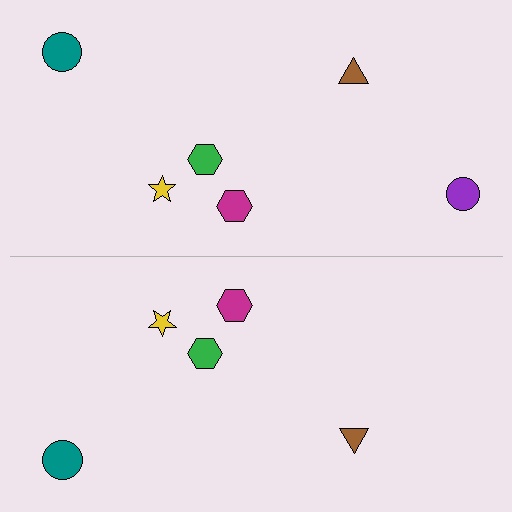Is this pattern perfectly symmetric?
No, the pattern is not perfectly symmetric. A purple circle is missing from the bottom side.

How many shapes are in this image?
There are 11 shapes in this image.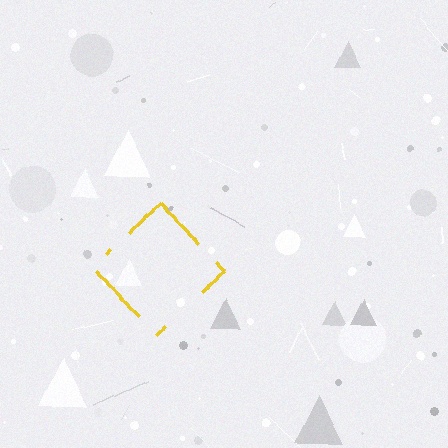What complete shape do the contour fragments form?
The contour fragments form a diamond.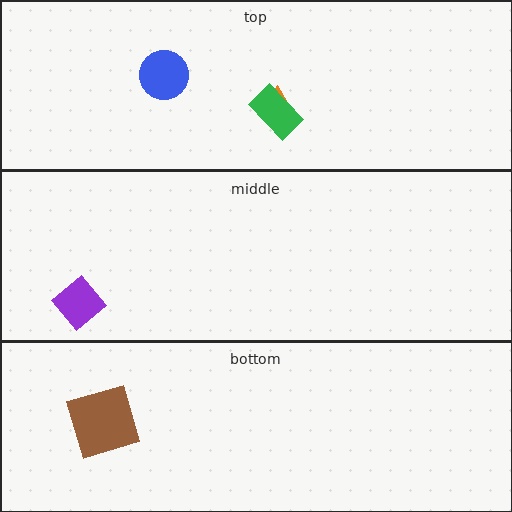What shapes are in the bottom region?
The brown square.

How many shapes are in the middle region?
1.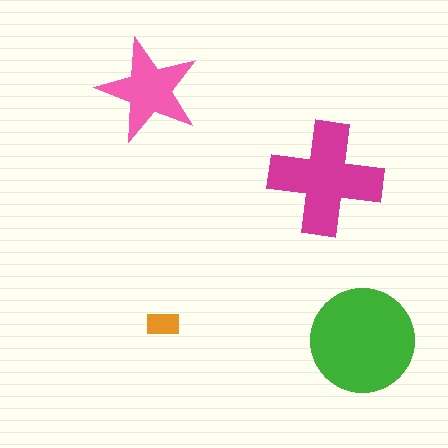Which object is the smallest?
The orange rectangle.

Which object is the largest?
The green circle.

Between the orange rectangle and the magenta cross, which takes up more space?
The magenta cross.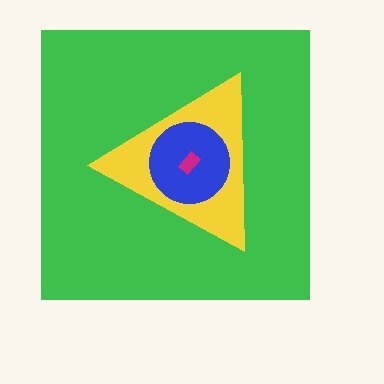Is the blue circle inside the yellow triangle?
Yes.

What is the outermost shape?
The green square.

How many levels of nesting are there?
4.